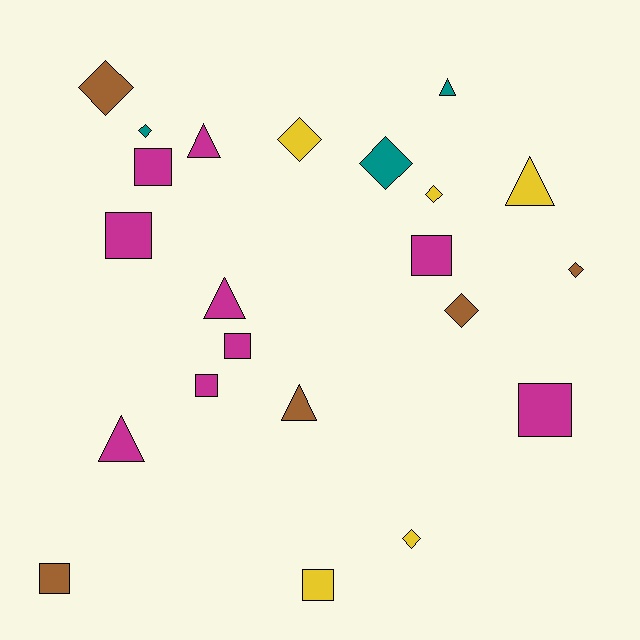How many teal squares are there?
There are no teal squares.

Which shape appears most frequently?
Diamond, with 8 objects.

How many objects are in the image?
There are 22 objects.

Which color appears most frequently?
Magenta, with 9 objects.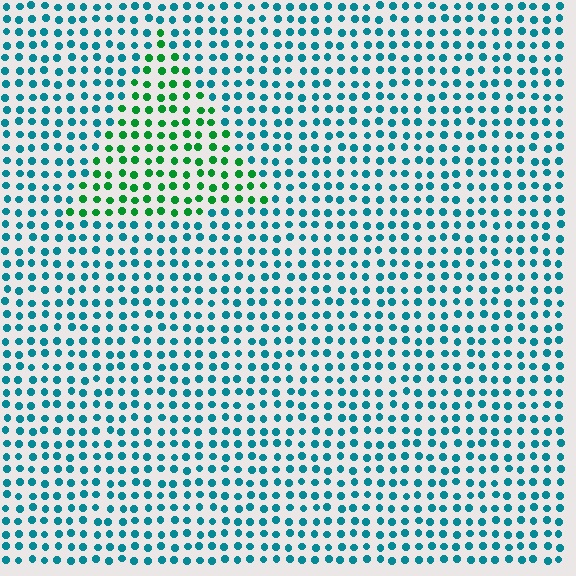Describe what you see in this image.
The image is filled with small teal elements in a uniform arrangement. A triangle-shaped region is visible where the elements are tinted to a slightly different hue, forming a subtle color boundary.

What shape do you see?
I see a triangle.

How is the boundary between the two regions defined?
The boundary is defined purely by a slight shift in hue (about 50 degrees). Spacing, size, and orientation are identical on both sides.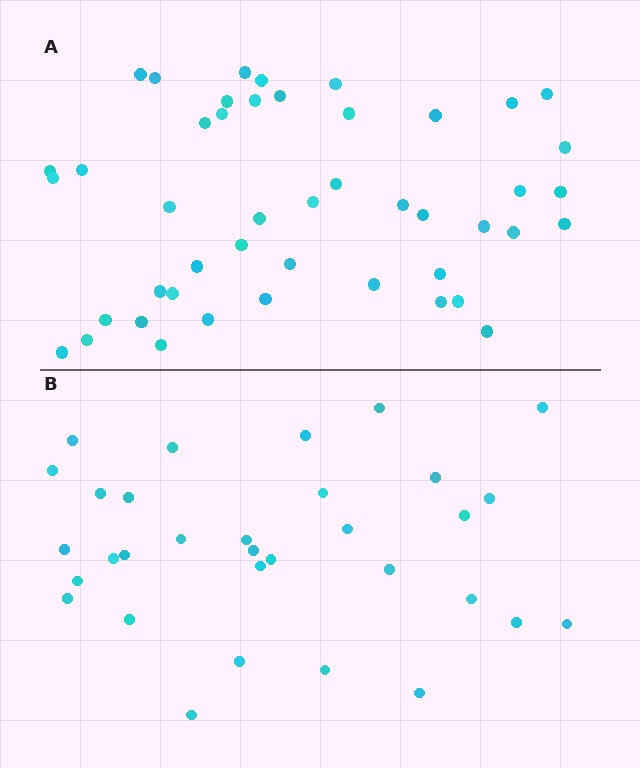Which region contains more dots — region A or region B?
Region A (the top region) has more dots.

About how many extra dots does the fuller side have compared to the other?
Region A has approximately 15 more dots than region B.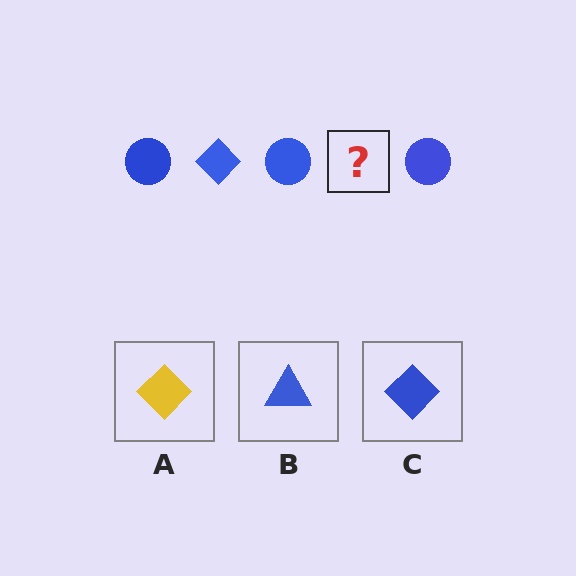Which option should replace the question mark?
Option C.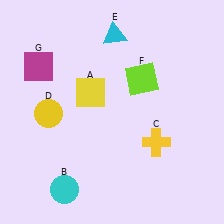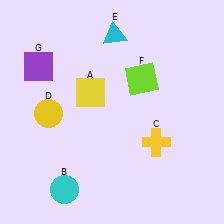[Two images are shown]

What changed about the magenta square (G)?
In Image 1, G is magenta. In Image 2, it changed to purple.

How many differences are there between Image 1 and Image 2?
There is 1 difference between the two images.